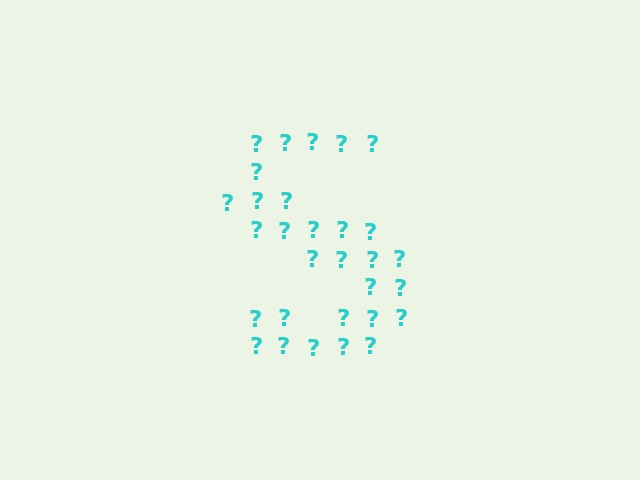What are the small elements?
The small elements are question marks.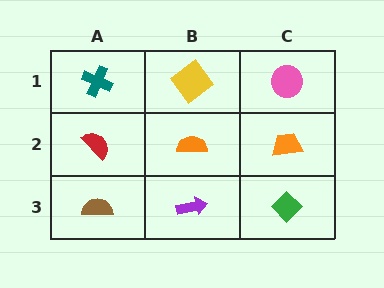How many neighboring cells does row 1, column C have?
2.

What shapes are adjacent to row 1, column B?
An orange semicircle (row 2, column B), a teal cross (row 1, column A), a pink circle (row 1, column C).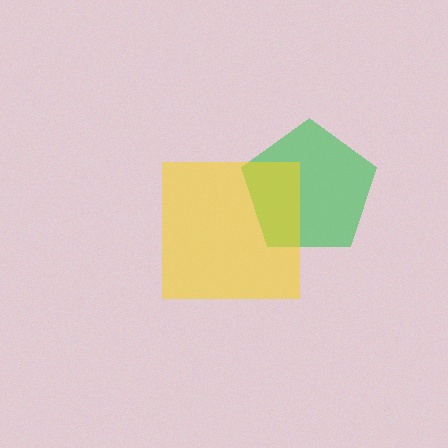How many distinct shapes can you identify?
There are 2 distinct shapes: a green pentagon, a yellow square.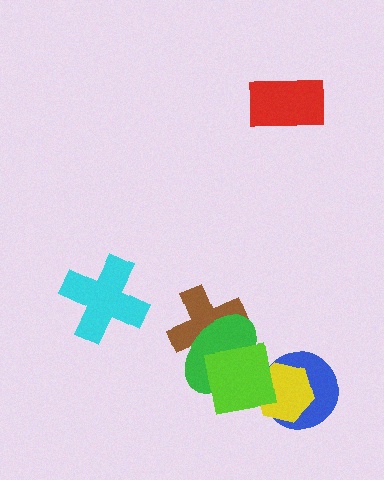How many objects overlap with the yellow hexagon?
2 objects overlap with the yellow hexagon.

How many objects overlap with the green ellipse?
2 objects overlap with the green ellipse.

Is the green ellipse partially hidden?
Yes, it is partially covered by another shape.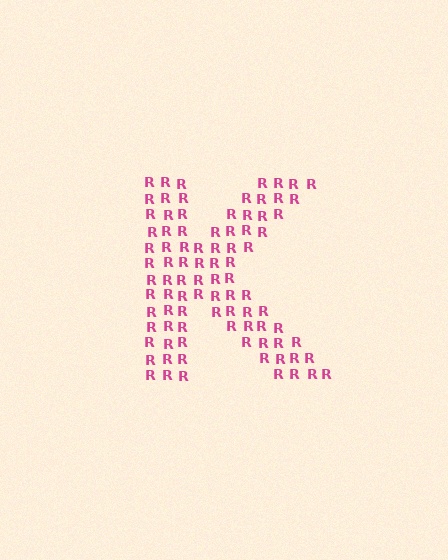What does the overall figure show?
The overall figure shows the letter K.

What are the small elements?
The small elements are letter R's.